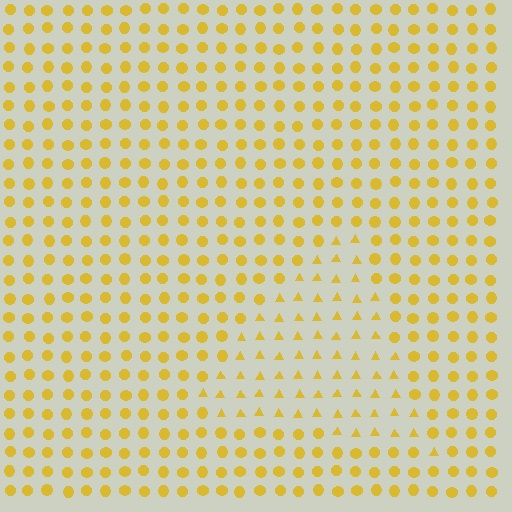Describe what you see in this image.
The image is filled with small yellow elements arranged in a uniform grid. A triangle-shaped region contains triangles, while the surrounding area contains circles. The boundary is defined purely by the change in element shape.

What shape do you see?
I see a triangle.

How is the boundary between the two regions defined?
The boundary is defined by a change in element shape: triangles inside vs. circles outside. All elements share the same color and spacing.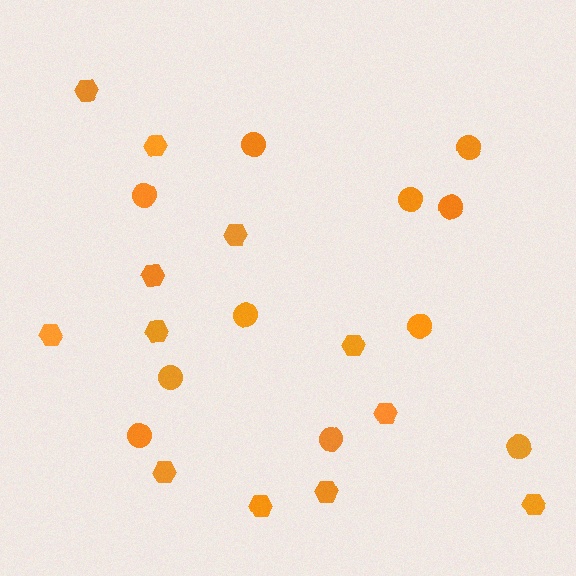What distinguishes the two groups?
There are 2 groups: one group of hexagons (12) and one group of circles (11).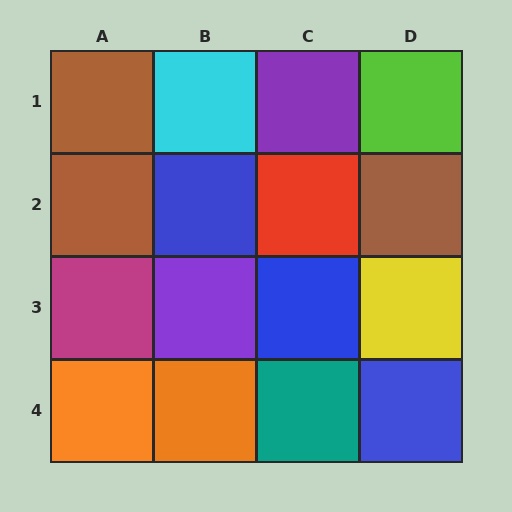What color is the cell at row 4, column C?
Teal.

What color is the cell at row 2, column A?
Brown.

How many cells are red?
1 cell is red.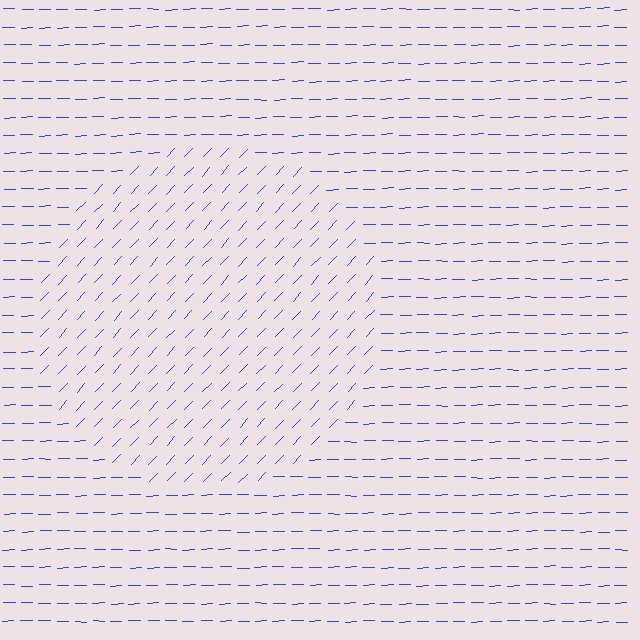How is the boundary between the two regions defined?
The boundary is defined purely by a change in line orientation (approximately 45 degrees difference). All lines are the same color and thickness.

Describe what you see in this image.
The image is filled with small blue line segments. A circle region in the image has lines oriented differently from the surrounding lines, creating a visible texture boundary.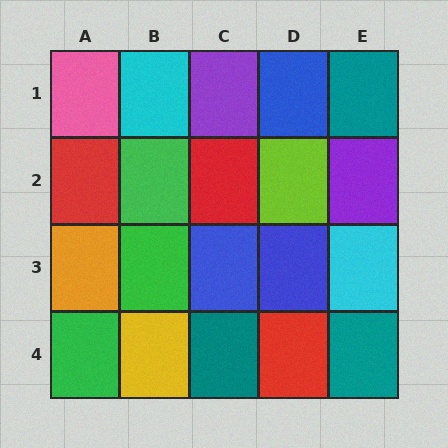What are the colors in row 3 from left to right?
Orange, green, blue, blue, cyan.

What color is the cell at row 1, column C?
Purple.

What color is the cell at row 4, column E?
Teal.